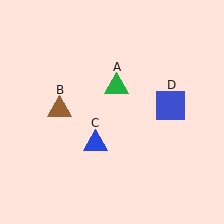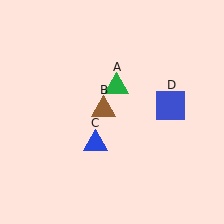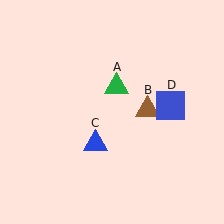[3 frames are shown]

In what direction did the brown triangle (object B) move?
The brown triangle (object B) moved right.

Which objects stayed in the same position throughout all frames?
Green triangle (object A) and blue triangle (object C) and blue square (object D) remained stationary.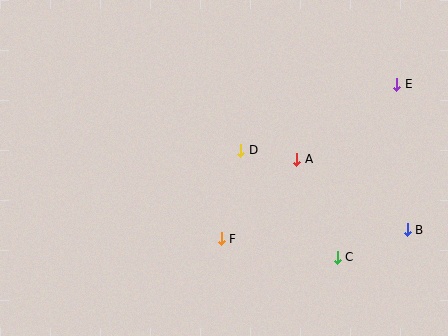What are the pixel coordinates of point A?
Point A is at (297, 159).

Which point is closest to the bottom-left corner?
Point F is closest to the bottom-left corner.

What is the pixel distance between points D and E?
The distance between D and E is 169 pixels.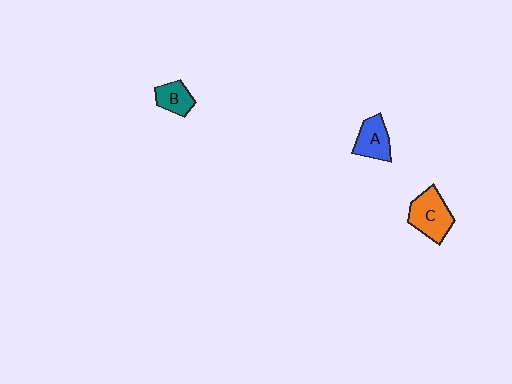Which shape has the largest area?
Shape C (orange).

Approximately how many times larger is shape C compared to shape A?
Approximately 1.3 times.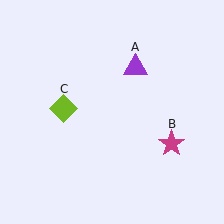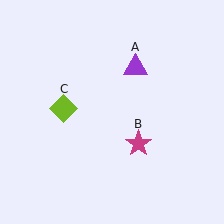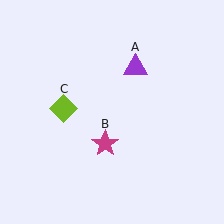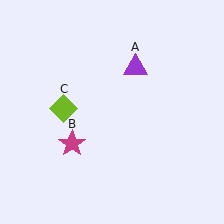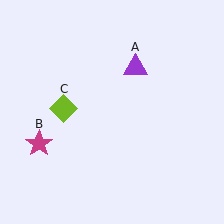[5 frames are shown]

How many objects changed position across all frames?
1 object changed position: magenta star (object B).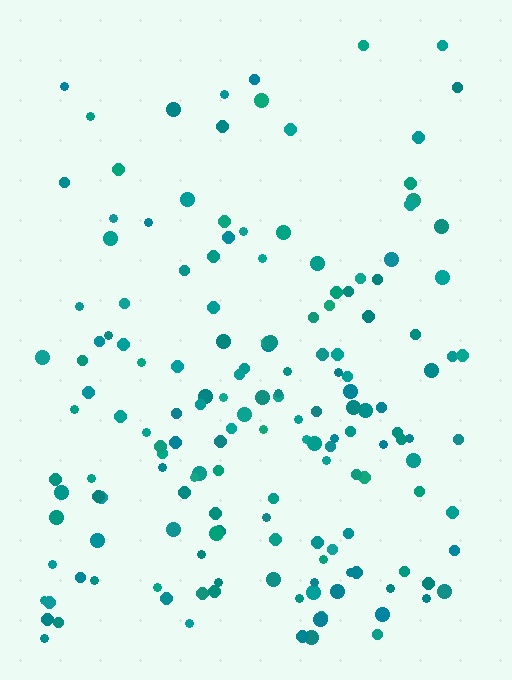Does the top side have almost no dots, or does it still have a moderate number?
Still a moderate number, just noticeably fewer than the bottom.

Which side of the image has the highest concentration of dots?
The bottom.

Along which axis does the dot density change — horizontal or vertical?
Vertical.